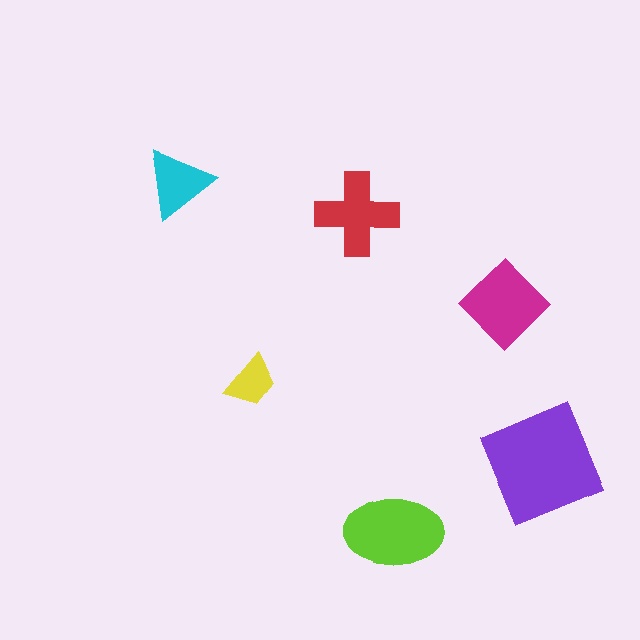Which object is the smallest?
The yellow trapezoid.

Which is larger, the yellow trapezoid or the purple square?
The purple square.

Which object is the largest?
The purple square.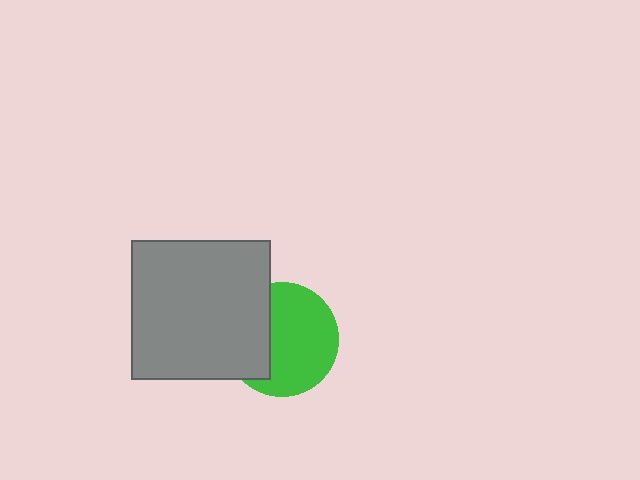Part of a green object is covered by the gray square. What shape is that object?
It is a circle.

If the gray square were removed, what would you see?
You would see the complete green circle.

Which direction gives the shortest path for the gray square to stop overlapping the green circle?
Moving left gives the shortest separation.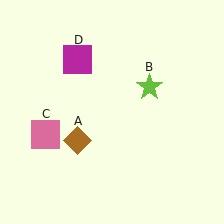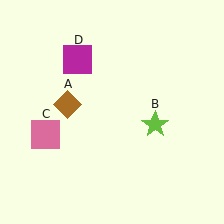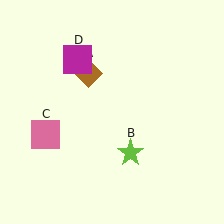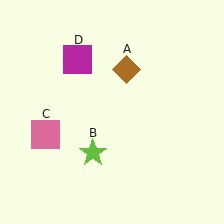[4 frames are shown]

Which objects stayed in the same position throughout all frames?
Pink square (object C) and magenta square (object D) remained stationary.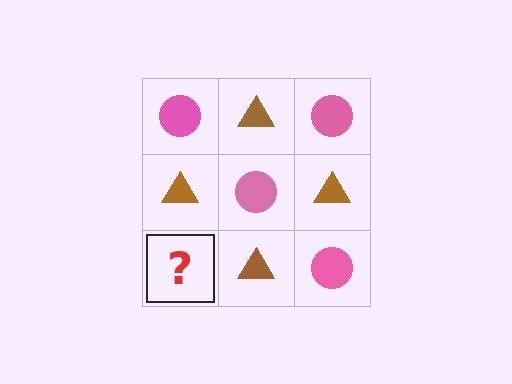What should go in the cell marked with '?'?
The missing cell should contain a pink circle.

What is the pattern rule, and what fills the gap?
The rule is that it alternates pink circle and brown triangle in a checkerboard pattern. The gap should be filled with a pink circle.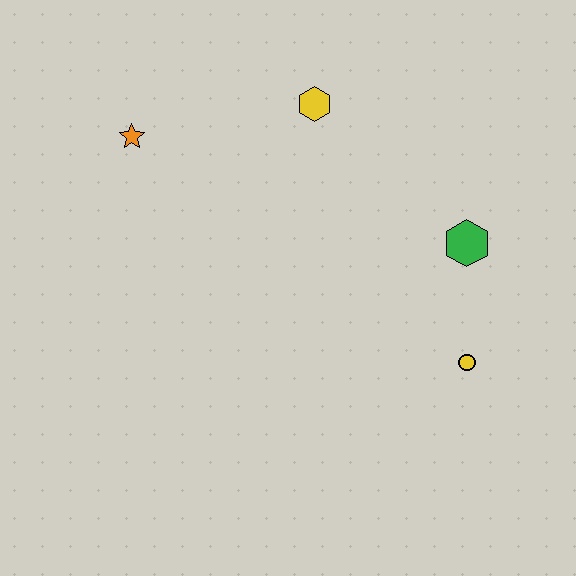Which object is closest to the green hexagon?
The yellow circle is closest to the green hexagon.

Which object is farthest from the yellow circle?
The orange star is farthest from the yellow circle.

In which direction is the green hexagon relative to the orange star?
The green hexagon is to the right of the orange star.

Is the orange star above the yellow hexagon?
No